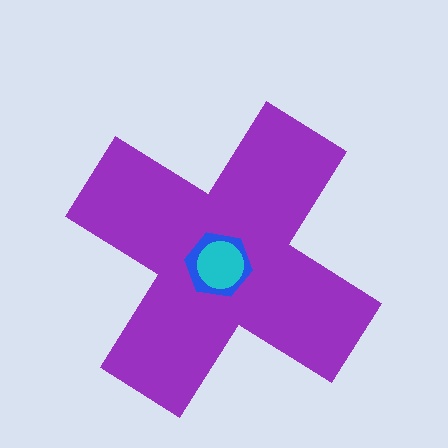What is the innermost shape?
The cyan circle.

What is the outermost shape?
The purple cross.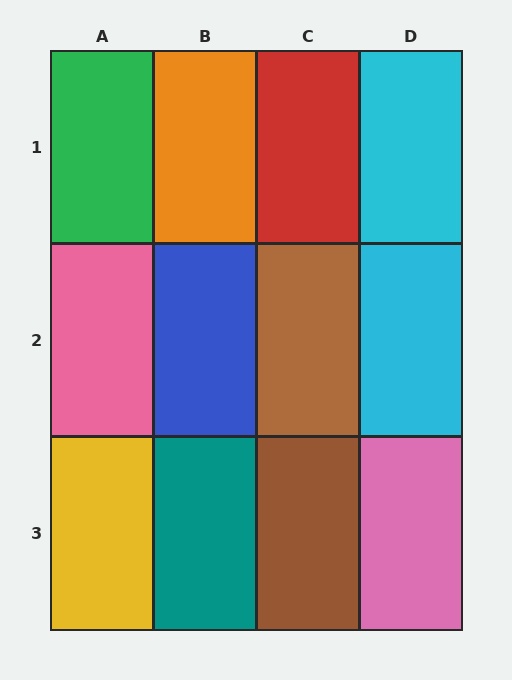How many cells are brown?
2 cells are brown.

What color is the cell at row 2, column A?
Pink.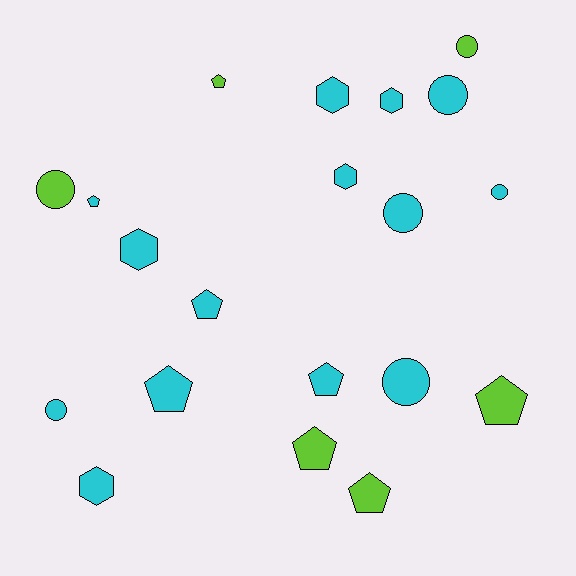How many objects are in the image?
There are 20 objects.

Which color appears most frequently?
Cyan, with 14 objects.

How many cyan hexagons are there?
There are 5 cyan hexagons.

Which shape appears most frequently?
Pentagon, with 8 objects.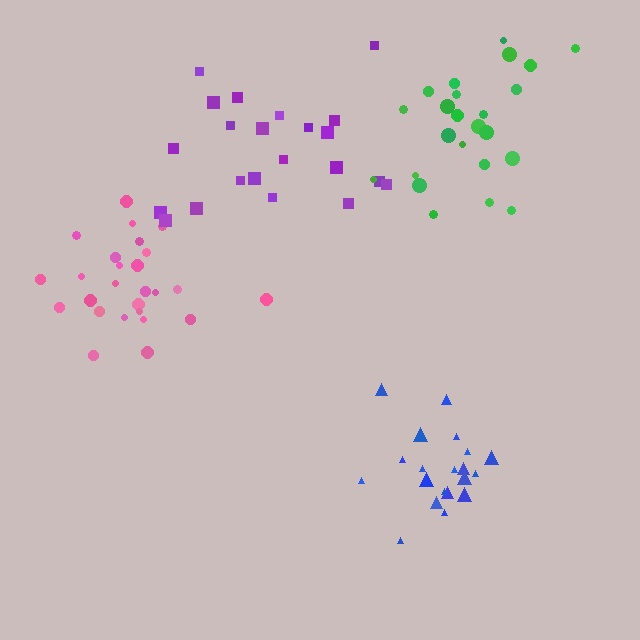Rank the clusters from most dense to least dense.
pink, blue, green, purple.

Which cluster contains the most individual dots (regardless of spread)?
Pink (26).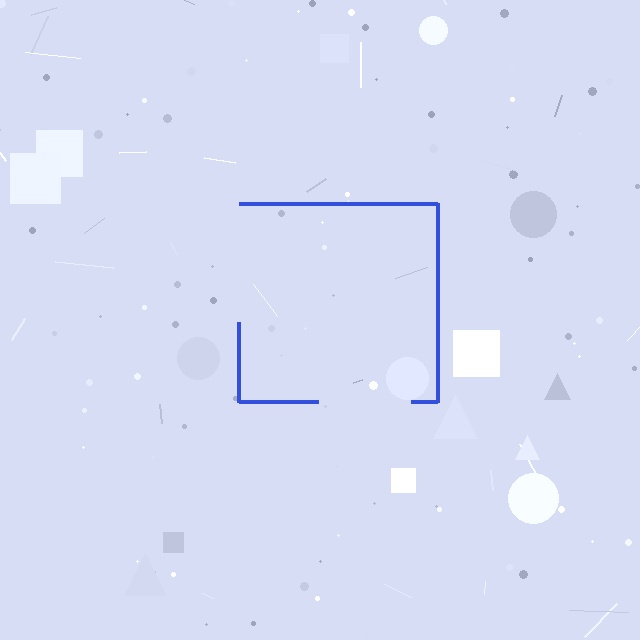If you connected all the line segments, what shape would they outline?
They would outline a square.